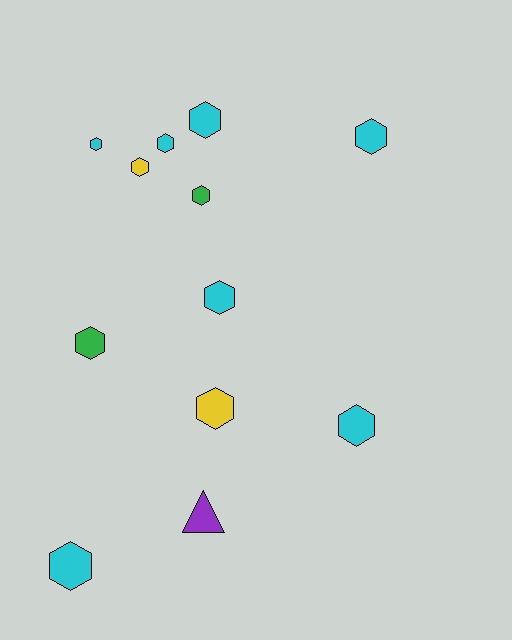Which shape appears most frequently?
Hexagon, with 11 objects.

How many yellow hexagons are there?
There are 2 yellow hexagons.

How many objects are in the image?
There are 12 objects.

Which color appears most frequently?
Cyan, with 7 objects.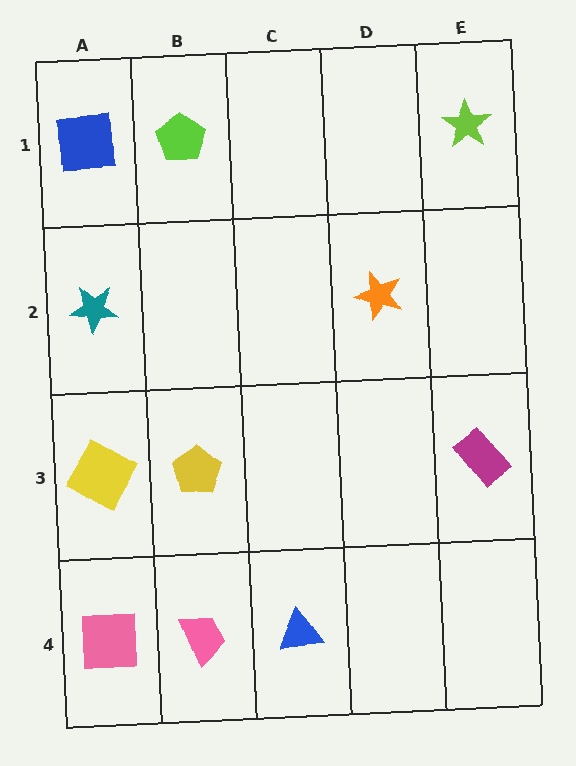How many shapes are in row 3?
3 shapes.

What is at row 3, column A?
A yellow diamond.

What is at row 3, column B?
A yellow pentagon.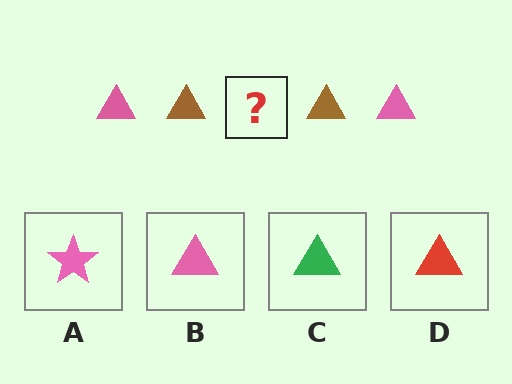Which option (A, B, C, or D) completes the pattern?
B.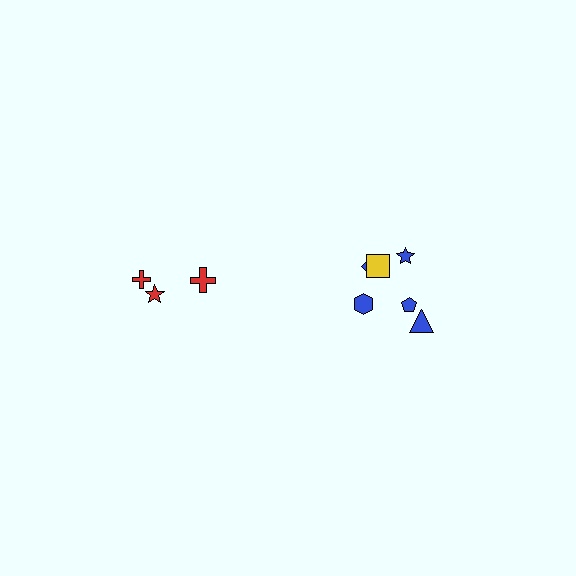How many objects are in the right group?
There are 6 objects.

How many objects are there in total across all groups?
There are 9 objects.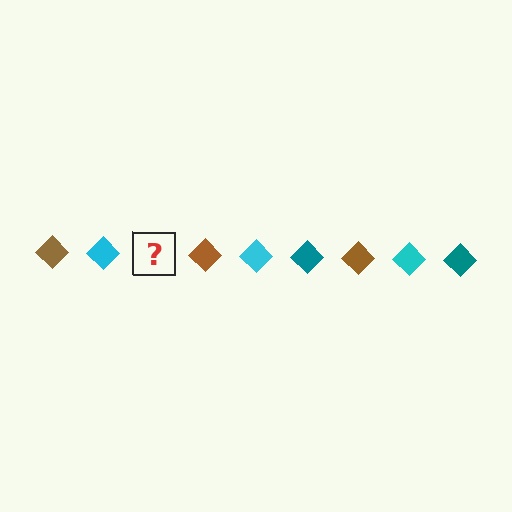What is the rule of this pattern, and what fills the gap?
The rule is that the pattern cycles through brown, cyan, teal diamonds. The gap should be filled with a teal diamond.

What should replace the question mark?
The question mark should be replaced with a teal diamond.